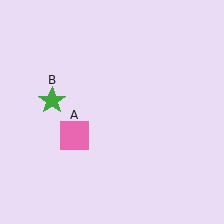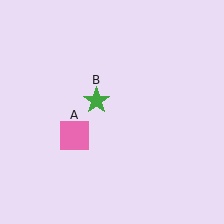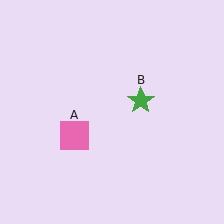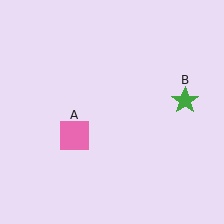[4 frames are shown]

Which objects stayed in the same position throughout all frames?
Pink square (object A) remained stationary.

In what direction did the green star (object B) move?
The green star (object B) moved right.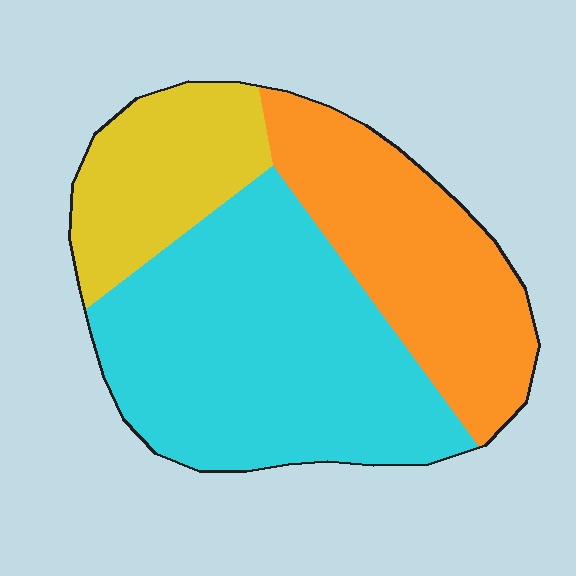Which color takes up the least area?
Yellow, at roughly 20%.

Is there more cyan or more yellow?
Cyan.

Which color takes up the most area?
Cyan, at roughly 50%.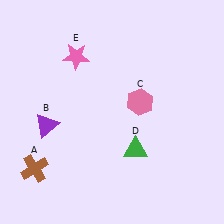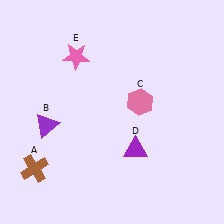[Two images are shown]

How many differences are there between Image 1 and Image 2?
There is 1 difference between the two images.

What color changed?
The triangle (D) changed from green in Image 1 to purple in Image 2.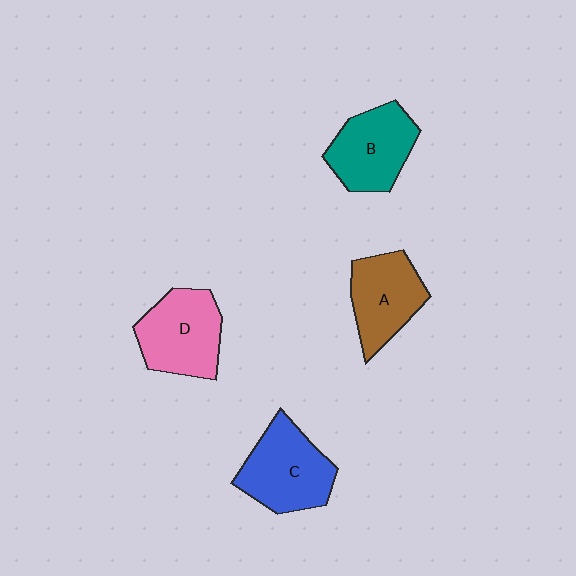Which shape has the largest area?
Shape C (blue).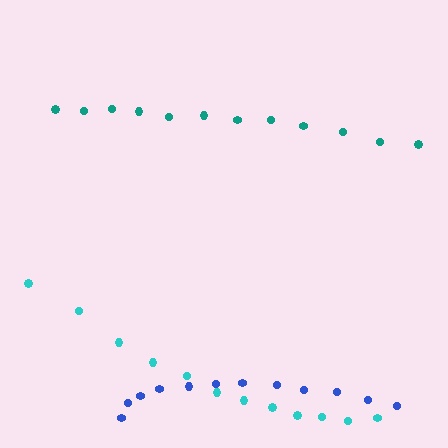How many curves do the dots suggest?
There are 3 distinct paths.